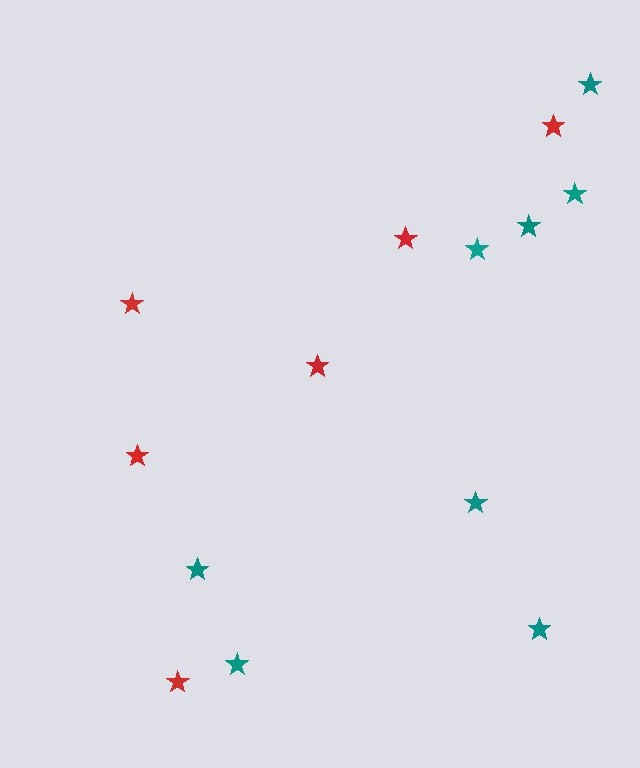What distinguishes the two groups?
There are 2 groups: one group of teal stars (8) and one group of red stars (6).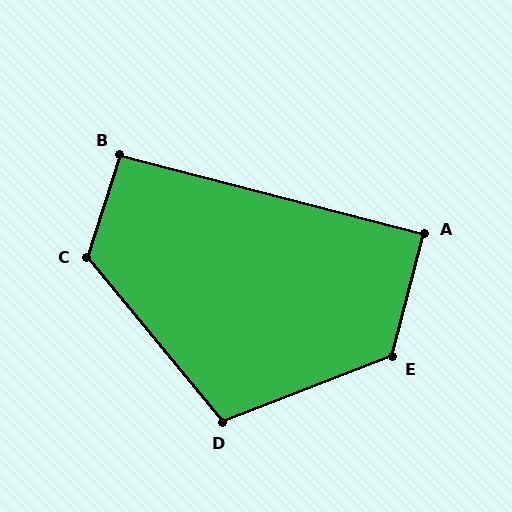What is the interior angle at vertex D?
Approximately 108 degrees (obtuse).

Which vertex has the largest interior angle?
E, at approximately 125 degrees.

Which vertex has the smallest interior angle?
A, at approximately 90 degrees.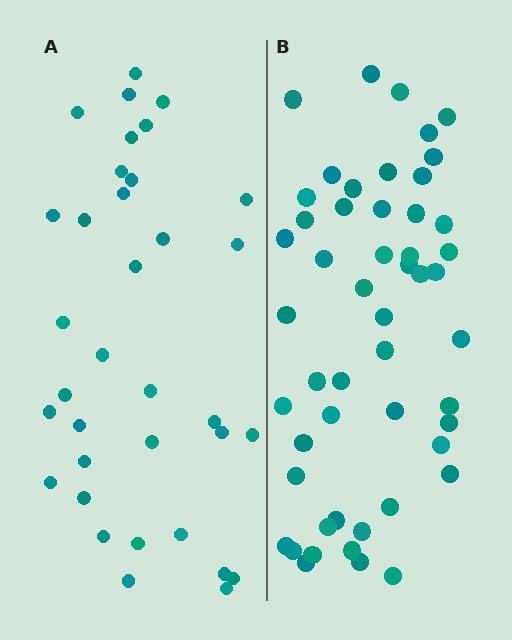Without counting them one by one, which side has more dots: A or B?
Region B (the right region) has more dots.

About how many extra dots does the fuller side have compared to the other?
Region B has approximately 15 more dots than region A.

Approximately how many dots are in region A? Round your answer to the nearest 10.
About 40 dots. (The exact count is 35, which rounds to 40.)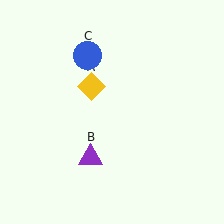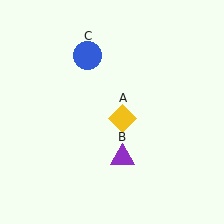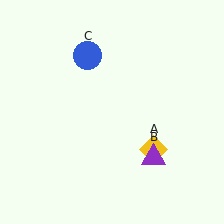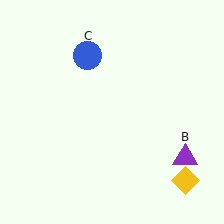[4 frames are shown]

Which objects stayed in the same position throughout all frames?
Blue circle (object C) remained stationary.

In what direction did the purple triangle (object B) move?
The purple triangle (object B) moved right.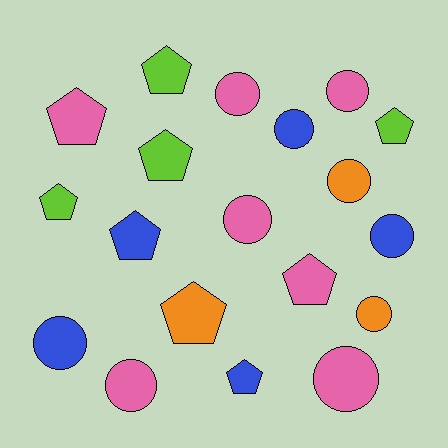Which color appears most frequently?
Pink, with 7 objects.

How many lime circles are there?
There are no lime circles.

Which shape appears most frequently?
Circle, with 10 objects.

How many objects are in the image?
There are 19 objects.